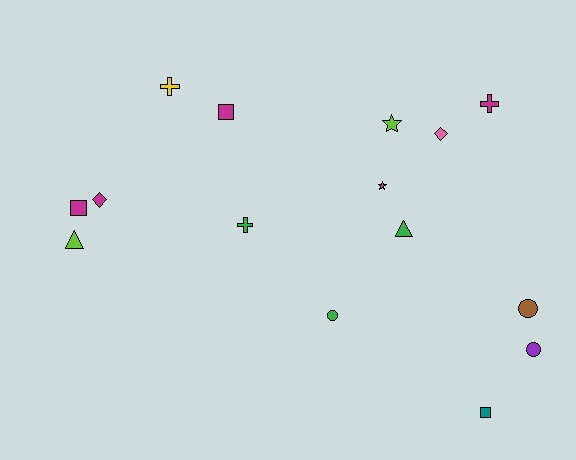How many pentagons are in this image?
There are no pentagons.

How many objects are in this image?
There are 15 objects.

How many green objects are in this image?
There are 3 green objects.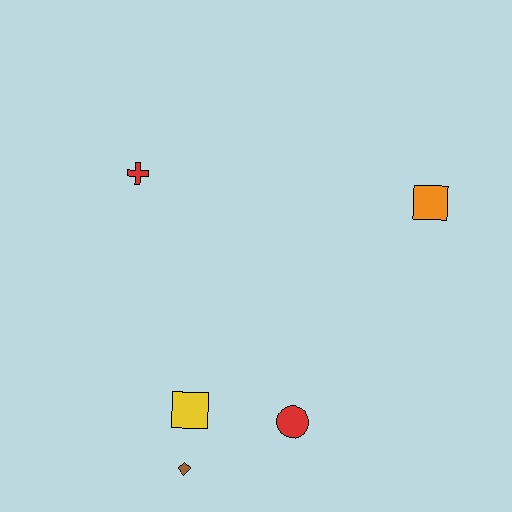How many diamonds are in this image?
There is 1 diamond.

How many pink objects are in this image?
There are no pink objects.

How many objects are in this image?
There are 5 objects.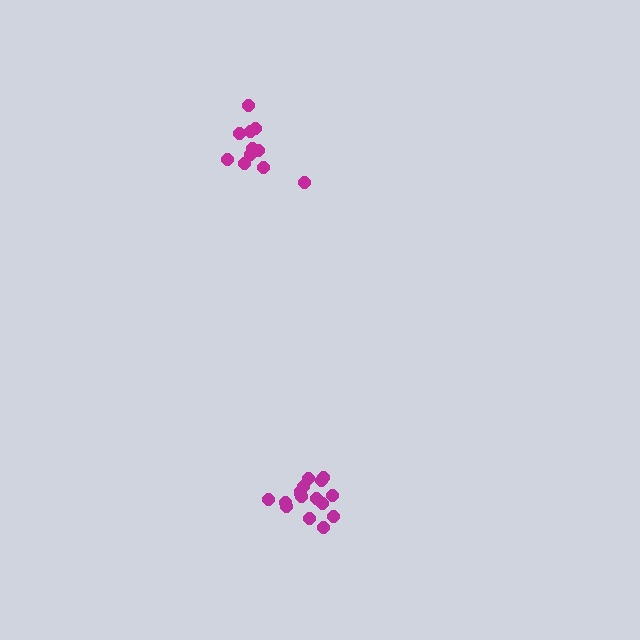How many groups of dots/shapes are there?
There are 2 groups.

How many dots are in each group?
Group 1: 11 dots, Group 2: 16 dots (27 total).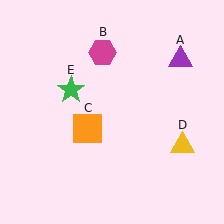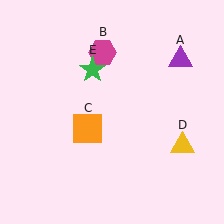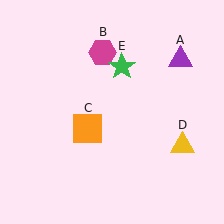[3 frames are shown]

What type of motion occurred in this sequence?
The green star (object E) rotated clockwise around the center of the scene.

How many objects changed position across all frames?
1 object changed position: green star (object E).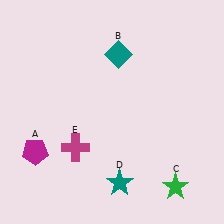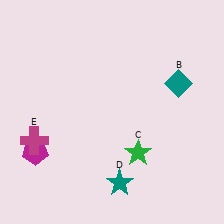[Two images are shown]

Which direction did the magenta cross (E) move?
The magenta cross (E) moved left.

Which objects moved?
The objects that moved are: the teal diamond (B), the green star (C), the magenta cross (E).